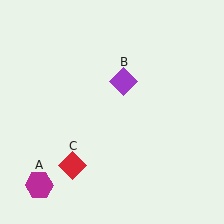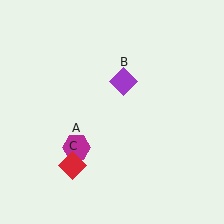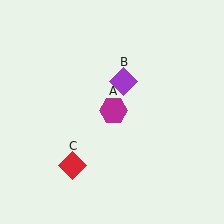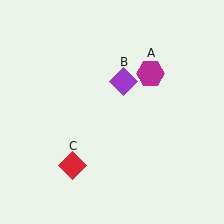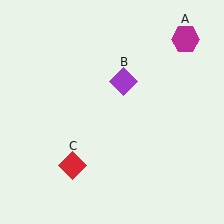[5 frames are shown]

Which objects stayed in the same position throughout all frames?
Purple diamond (object B) and red diamond (object C) remained stationary.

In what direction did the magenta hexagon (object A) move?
The magenta hexagon (object A) moved up and to the right.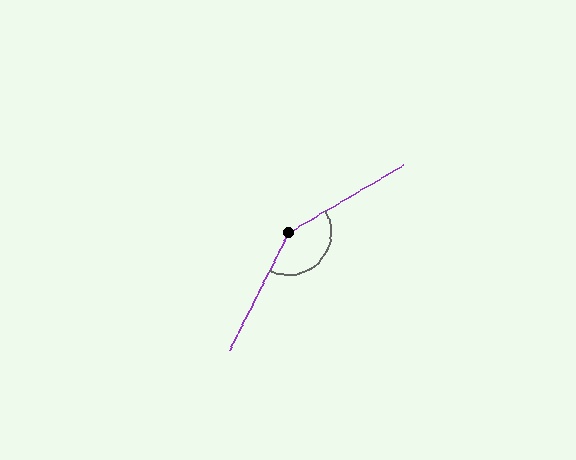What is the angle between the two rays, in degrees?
Approximately 147 degrees.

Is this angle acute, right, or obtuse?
It is obtuse.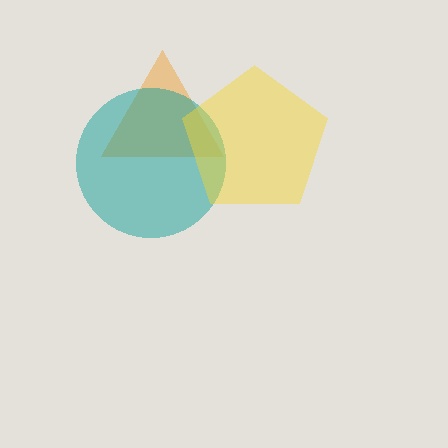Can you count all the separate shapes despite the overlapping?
Yes, there are 3 separate shapes.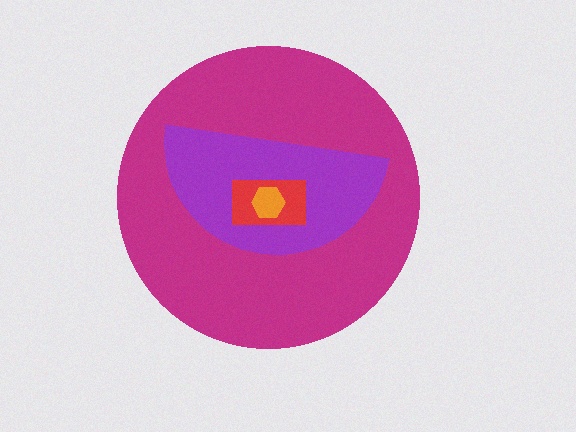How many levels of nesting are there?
4.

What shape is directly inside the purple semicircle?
The red rectangle.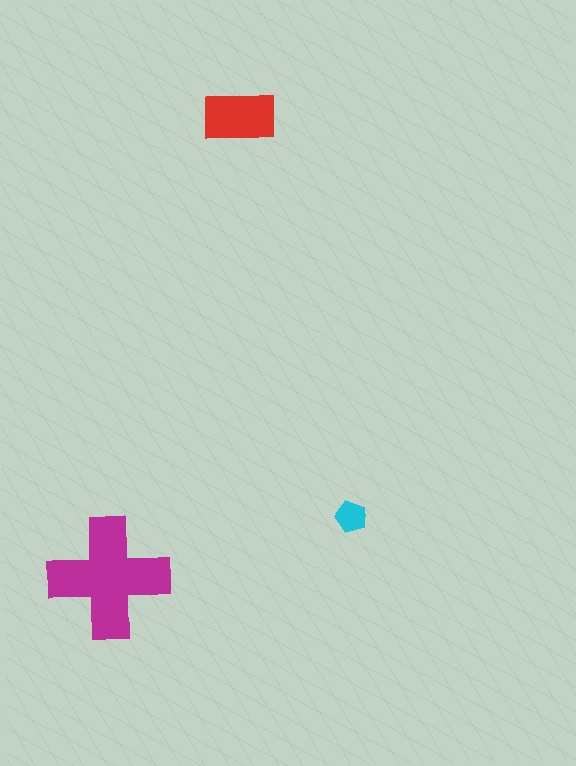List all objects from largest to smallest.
The magenta cross, the red rectangle, the cyan pentagon.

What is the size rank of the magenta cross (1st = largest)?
1st.